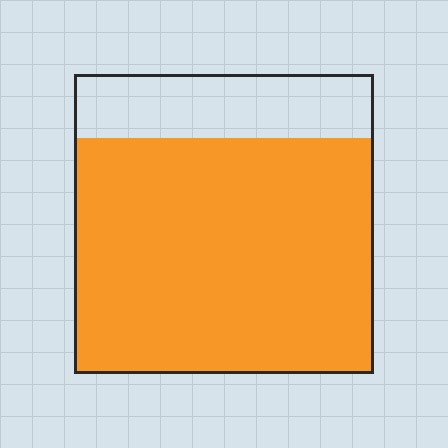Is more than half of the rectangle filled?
Yes.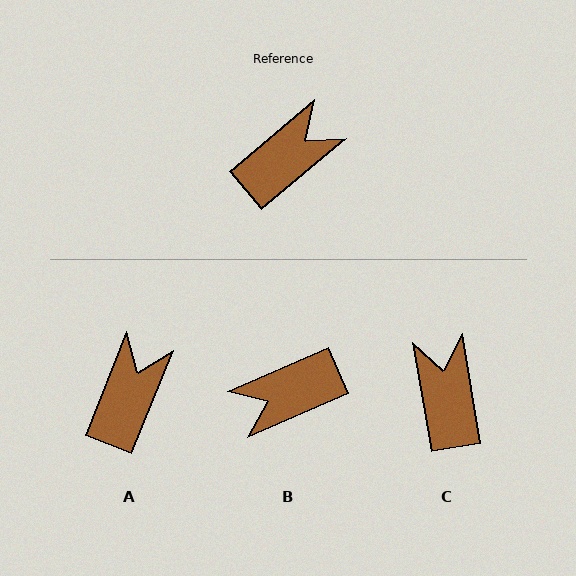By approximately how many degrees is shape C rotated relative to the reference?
Approximately 59 degrees counter-clockwise.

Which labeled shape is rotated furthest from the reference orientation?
B, about 164 degrees away.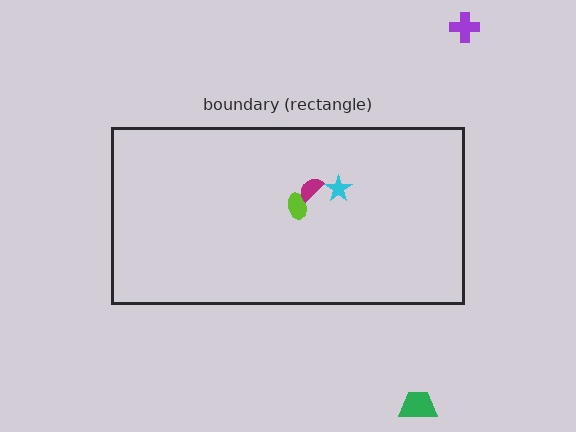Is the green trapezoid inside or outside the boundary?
Outside.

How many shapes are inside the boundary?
3 inside, 2 outside.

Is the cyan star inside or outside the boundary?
Inside.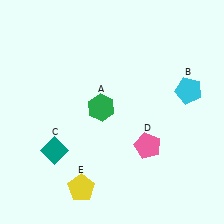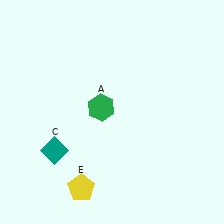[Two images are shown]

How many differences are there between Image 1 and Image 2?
There are 2 differences between the two images.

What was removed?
The pink pentagon (D), the cyan pentagon (B) were removed in Image 2.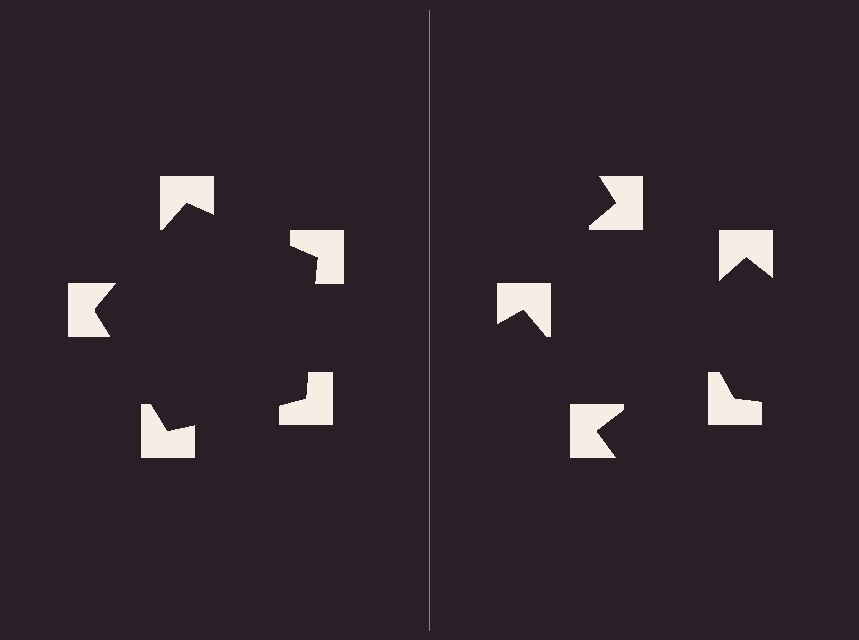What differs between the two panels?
The notched squares are positioned identically on both sides; only the wedge orientations differ. On the left they align to a pentagon; on the right they are misaligned.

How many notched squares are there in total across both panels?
10 — 5 on each side.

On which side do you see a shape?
An illusory pentagon appears on the left side. On the right side the wedge cuts are rotated, so no coherent shape forms.